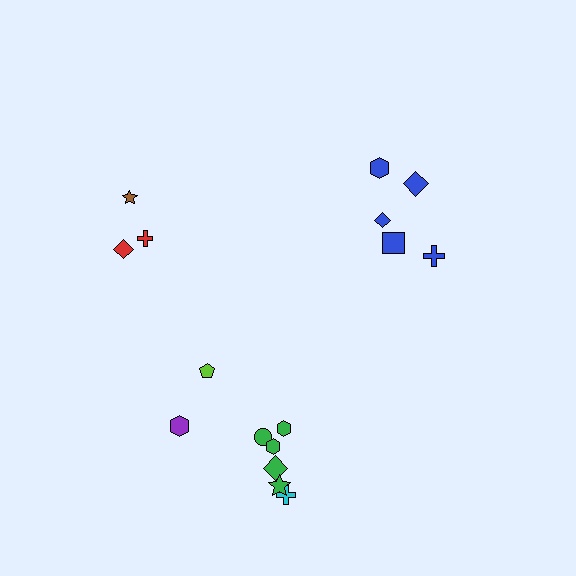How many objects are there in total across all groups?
There are 16 objects.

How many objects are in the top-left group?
There are 3 objects.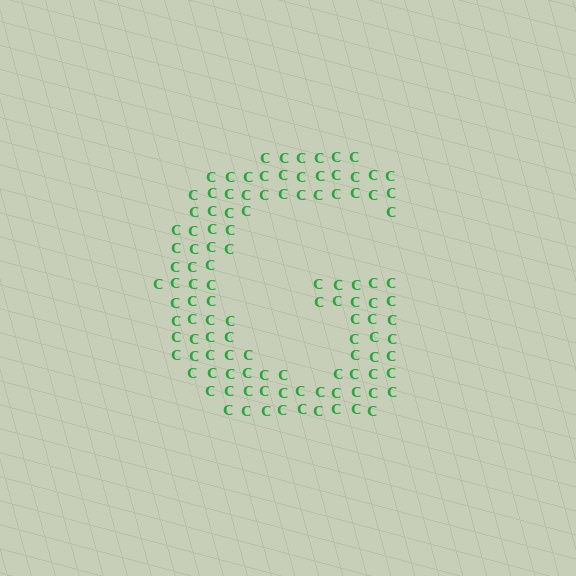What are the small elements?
The small elements are letter C's.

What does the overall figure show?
The overall figure shows the letter G.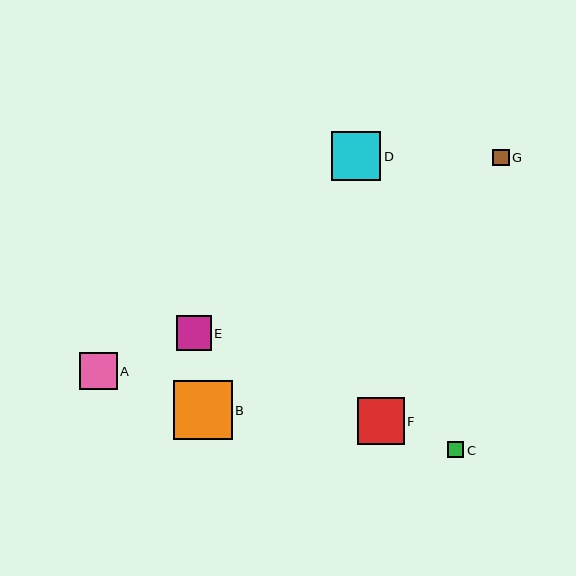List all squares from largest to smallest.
From largest to smallest: B, D, F, A, E, G, C.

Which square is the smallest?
Square C is the smallest with a size of approximately 16 pixels.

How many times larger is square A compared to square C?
Square A is approximately 2.4 times the size of square C.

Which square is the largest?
Square B is the largest with a size of approximately 59 pixels.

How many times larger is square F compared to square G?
Square F is approximately 2.9 times the size of square G.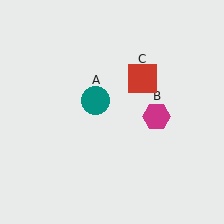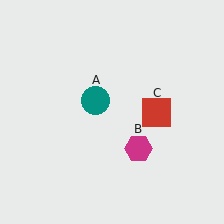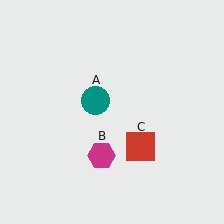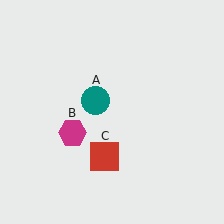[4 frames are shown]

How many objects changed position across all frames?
2 objects changed position: magenta hexagon (object B), red square (object C).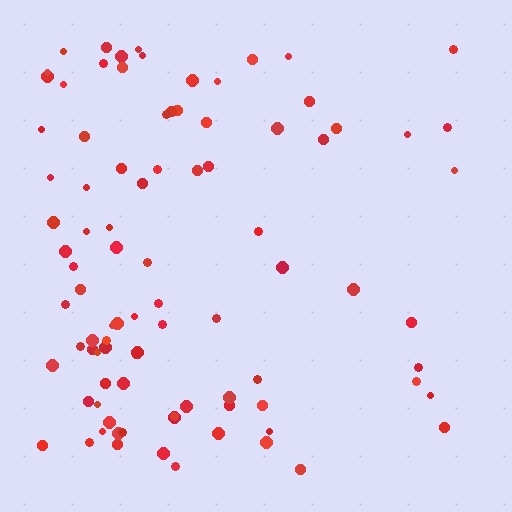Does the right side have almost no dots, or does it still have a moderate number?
Still a moderate number, just noticeably fewer than the left.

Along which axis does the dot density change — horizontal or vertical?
Horizontal.